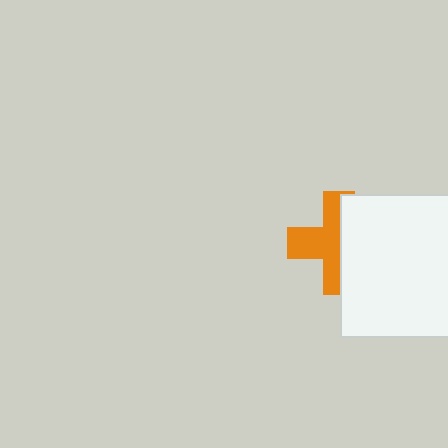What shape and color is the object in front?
The object in front is a white square.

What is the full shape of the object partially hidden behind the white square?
The partially hidden object is an orange cross.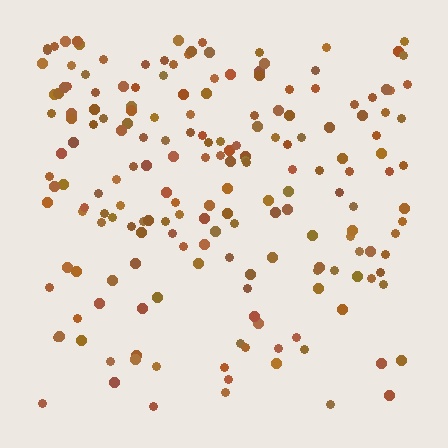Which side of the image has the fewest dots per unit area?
The bottom.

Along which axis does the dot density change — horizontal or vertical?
Vertical.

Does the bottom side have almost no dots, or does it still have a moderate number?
Still a moderate number, just noticeably fewer than the top.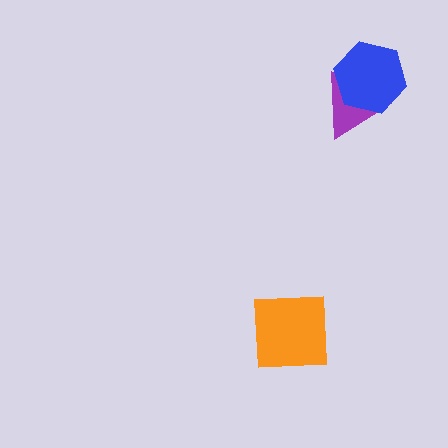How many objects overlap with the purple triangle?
1 object overlaps with the purple triangle.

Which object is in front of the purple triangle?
The blue hexagon is in front of the purple triangle.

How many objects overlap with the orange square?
0 objects overlap with the orange square.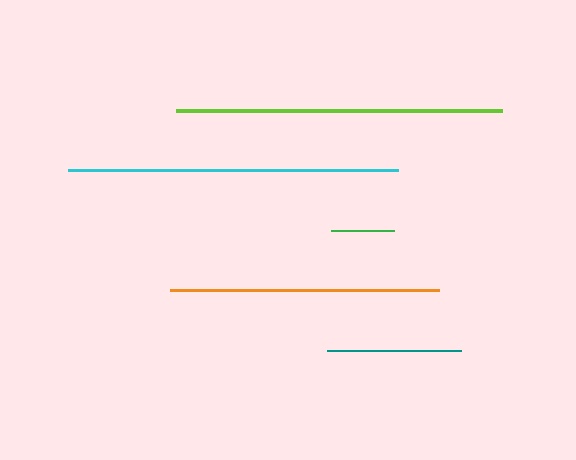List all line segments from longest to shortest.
From longest to shortest: cyan, lime, orange, teal, green.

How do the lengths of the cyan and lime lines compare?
The cyan and lime lines are approximately the same length.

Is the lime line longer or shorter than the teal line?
The lime line is longer than the teal line.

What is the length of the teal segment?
The teal segment is approximately 134 pixels long.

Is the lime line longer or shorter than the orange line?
The lime line is longer than the orange line.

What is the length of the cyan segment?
The cyan segment is approximately 330 pixels long.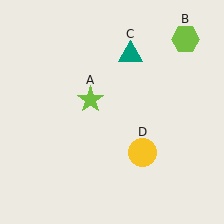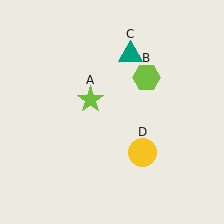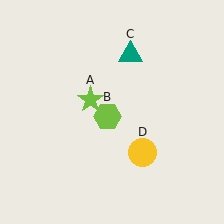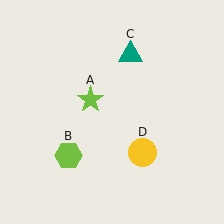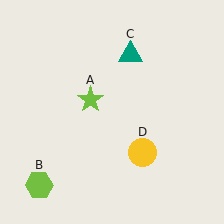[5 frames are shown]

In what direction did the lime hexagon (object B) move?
The lime hexagon (object B) moved down and to the left.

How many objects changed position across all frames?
1 object changed position: lime hexagon (object B).